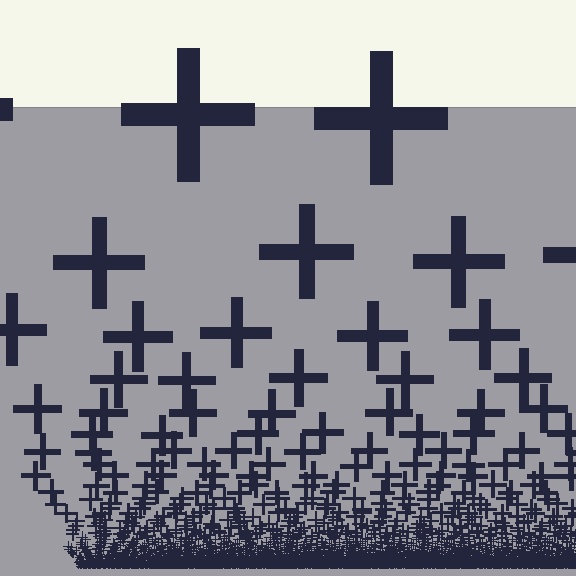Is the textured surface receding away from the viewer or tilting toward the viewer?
The surface appears to tilt toward the viewer. Texture elements get larger and sparser toward the top.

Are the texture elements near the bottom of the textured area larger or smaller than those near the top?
Smaller. The gradient is inverted — elements near the bottom are smaller and denser.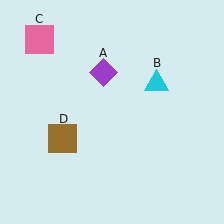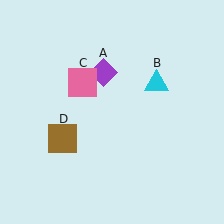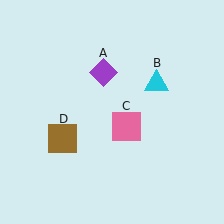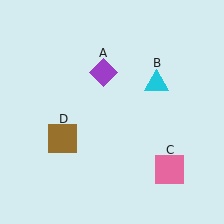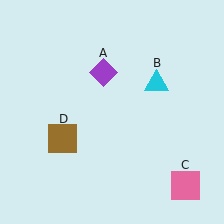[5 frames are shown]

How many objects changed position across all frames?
1 object changed position: pink square (object C).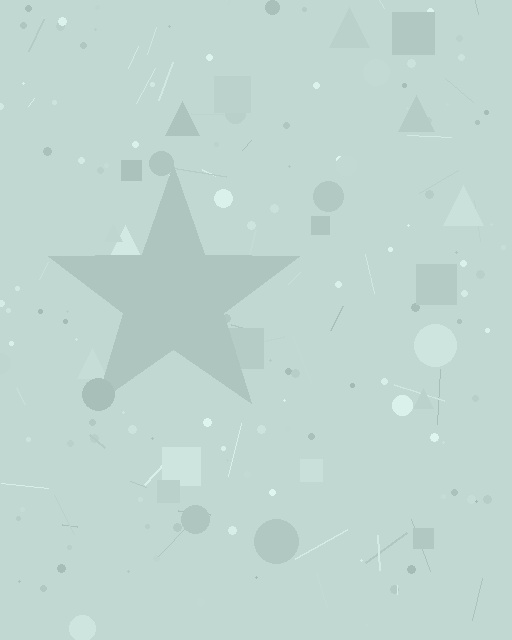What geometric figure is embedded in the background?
A star is embedded in the background.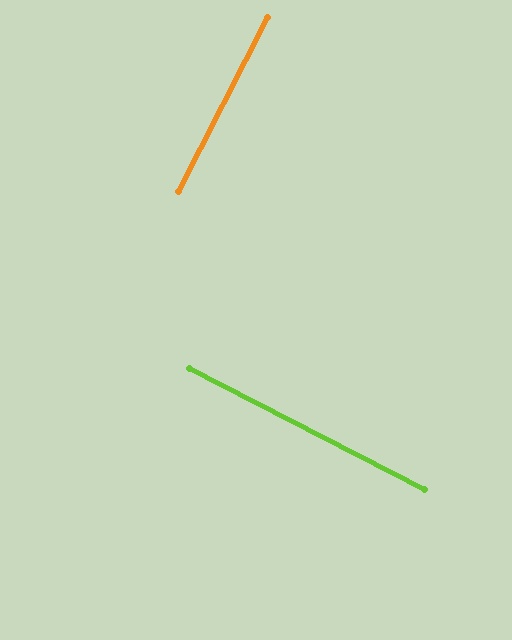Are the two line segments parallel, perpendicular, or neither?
Perpendicular — they meet at approximately 90°.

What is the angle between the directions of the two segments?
Approximately 90 degrees.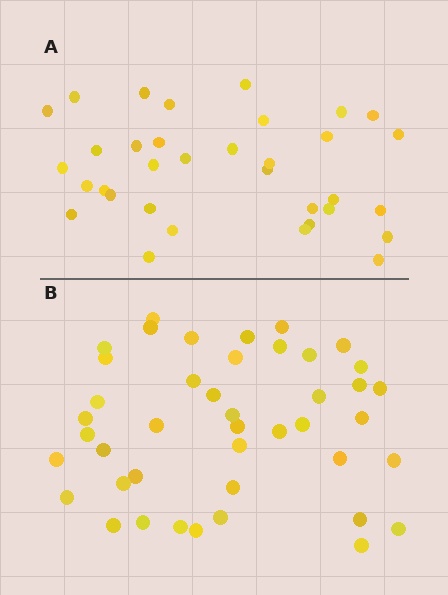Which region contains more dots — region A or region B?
Region B (the bottom region) has more dots.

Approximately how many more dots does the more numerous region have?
Region B has roughly 8 or so more dots than region A.